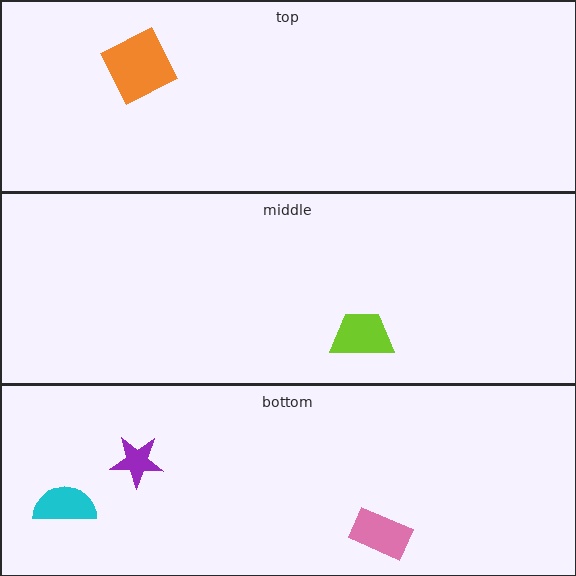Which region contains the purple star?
The bottom region.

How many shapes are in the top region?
1.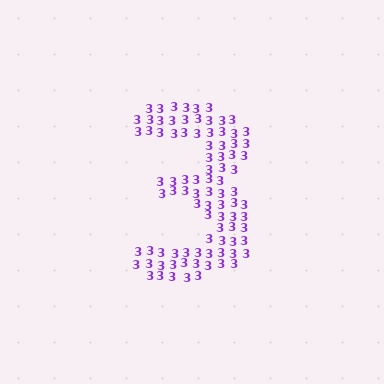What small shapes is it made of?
It is made of small digit 3's.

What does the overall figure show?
The overall figure shows the digit 3.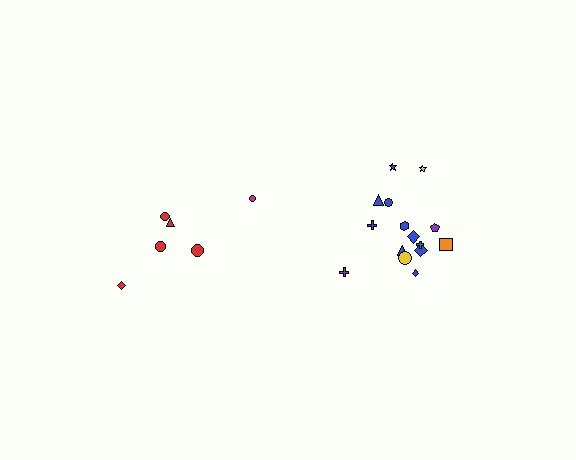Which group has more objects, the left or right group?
The right group.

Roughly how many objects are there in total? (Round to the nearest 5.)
Roughly 20 objects in total.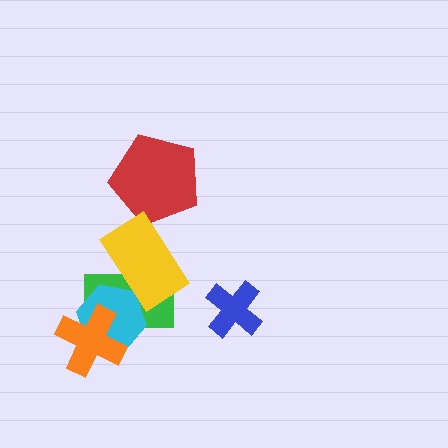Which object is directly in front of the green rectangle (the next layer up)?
The cyan hexagon is directly in front of the green rectangle.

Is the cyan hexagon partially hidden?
Yes, it is partially covered by another shape.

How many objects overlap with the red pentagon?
0 objects overlap with the red pentagon.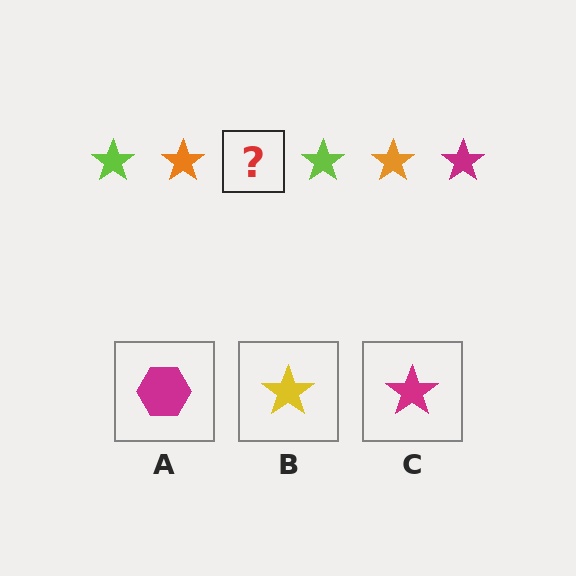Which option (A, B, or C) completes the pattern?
C.